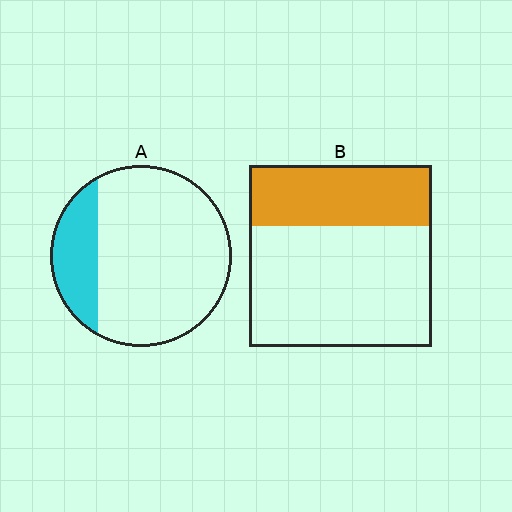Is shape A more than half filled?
No.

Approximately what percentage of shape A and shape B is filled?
A is approximately 20% and B is approximately 35%.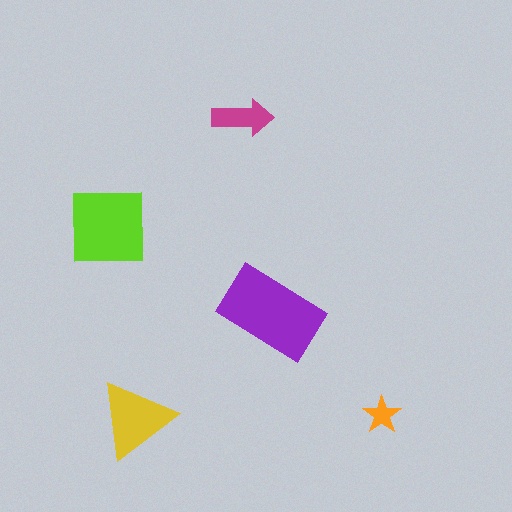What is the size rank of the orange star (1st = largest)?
5th.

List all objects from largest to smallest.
The purple rectangle, the lime square, the yellow triangle, the magenta arrow, the orange star.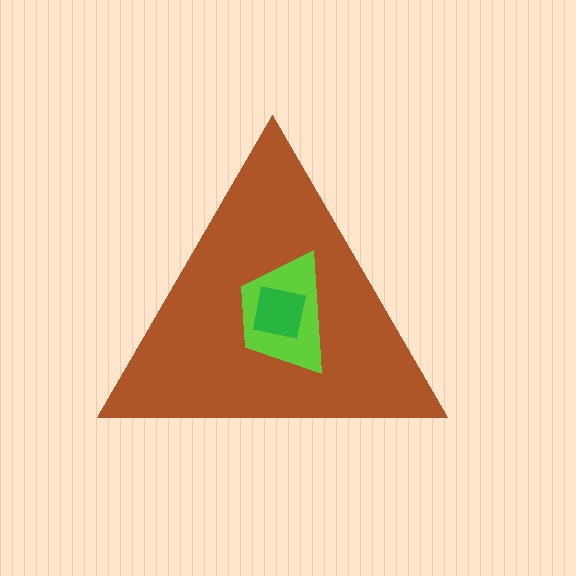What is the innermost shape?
The green square.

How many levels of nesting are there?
3.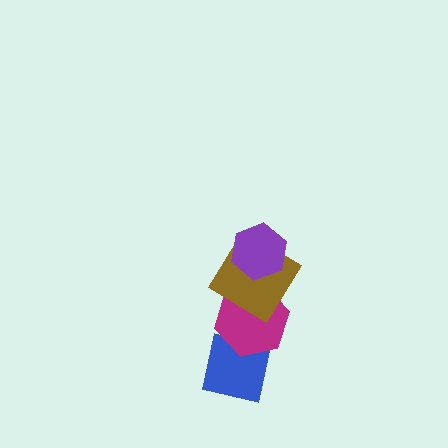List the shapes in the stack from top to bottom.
From top to bottom: the purple hexagon, the brown diamond, the magenta hexagon, the blue square.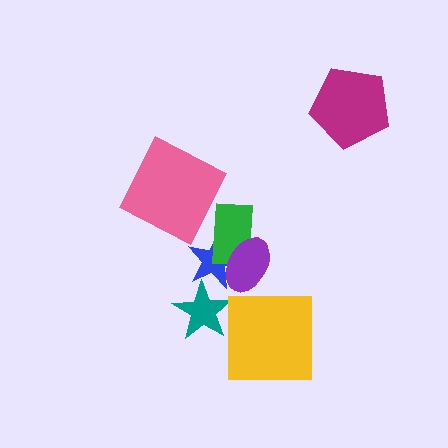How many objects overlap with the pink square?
0 objects overlap with the pink square.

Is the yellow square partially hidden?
No, no other shape covers it.